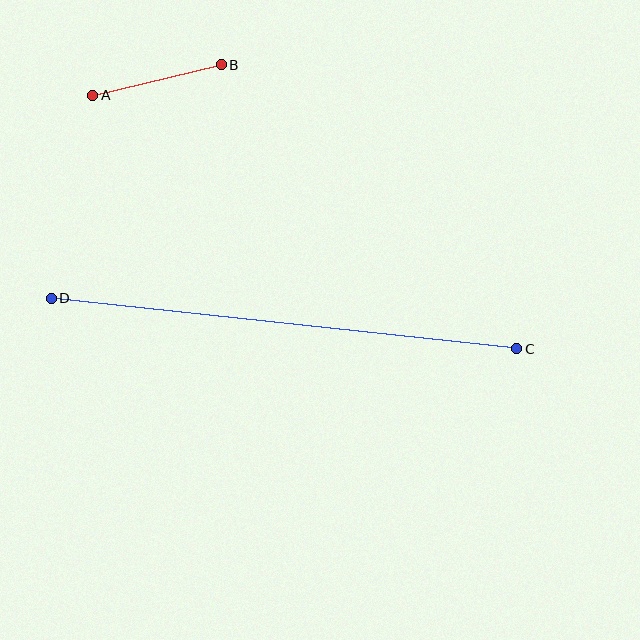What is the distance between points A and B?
The distance is approximately 132 pixels.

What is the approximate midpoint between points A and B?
The midpoint is at approximately (157, 80) pixels.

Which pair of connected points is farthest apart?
Points C and D are farthest apart.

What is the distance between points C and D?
The distance is approximately 468 pixels.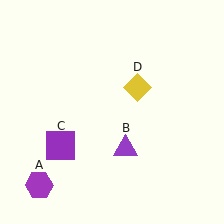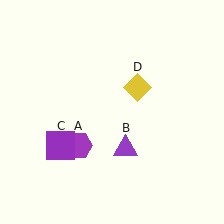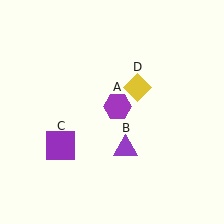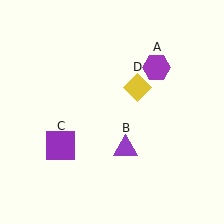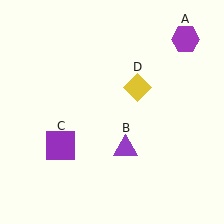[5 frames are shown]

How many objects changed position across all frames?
1 object changed position: purple hexagon (object A).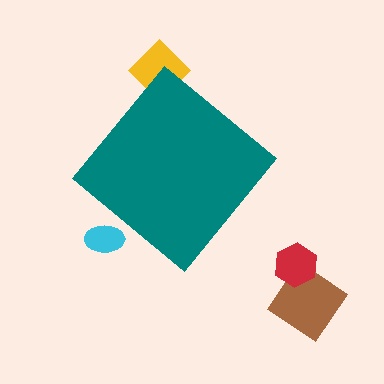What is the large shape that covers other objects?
A teal diamond.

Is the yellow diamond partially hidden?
Yes, the yellow diamond is partially hidden behind the teal diamond.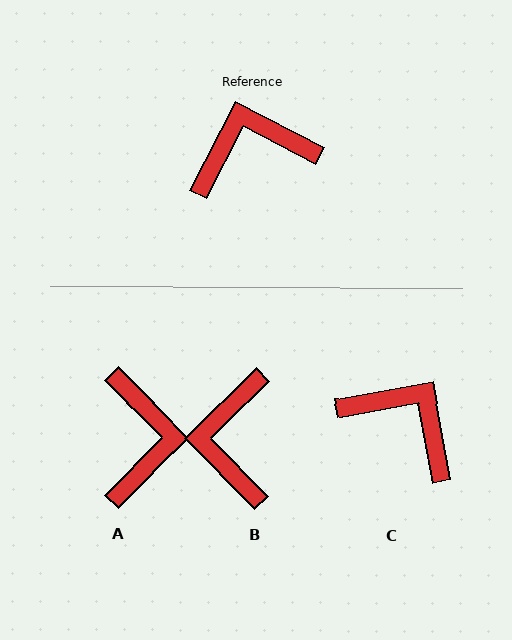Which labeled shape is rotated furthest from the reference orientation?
A, about 107 degrees away.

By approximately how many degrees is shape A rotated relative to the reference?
Approximately 107 degrees clockwise.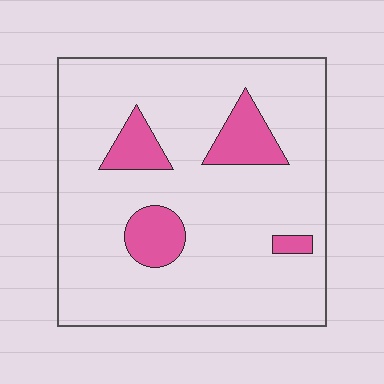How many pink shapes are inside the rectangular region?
4.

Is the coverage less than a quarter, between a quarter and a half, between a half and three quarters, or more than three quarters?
Less than a quarter.